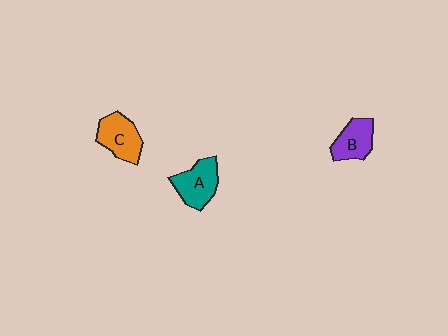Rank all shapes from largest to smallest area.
From largest to smallest: A (teal), C (orange), B (purple).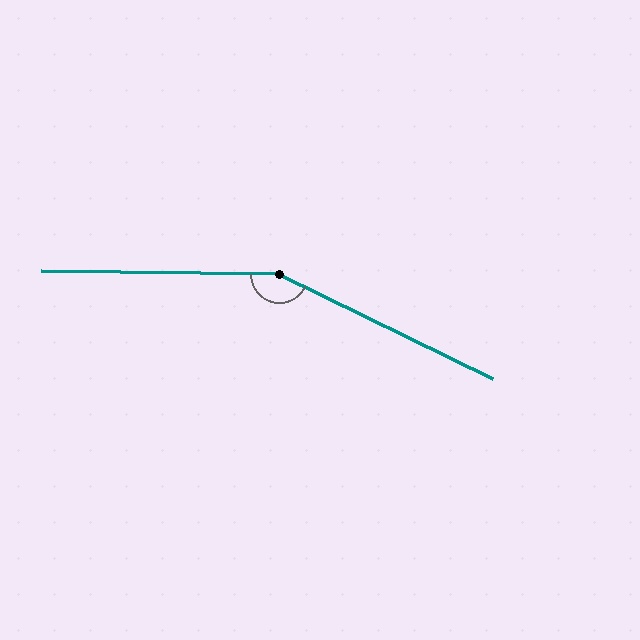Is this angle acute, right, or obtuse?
It is obtuse.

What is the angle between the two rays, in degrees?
Approximately 155 degrees.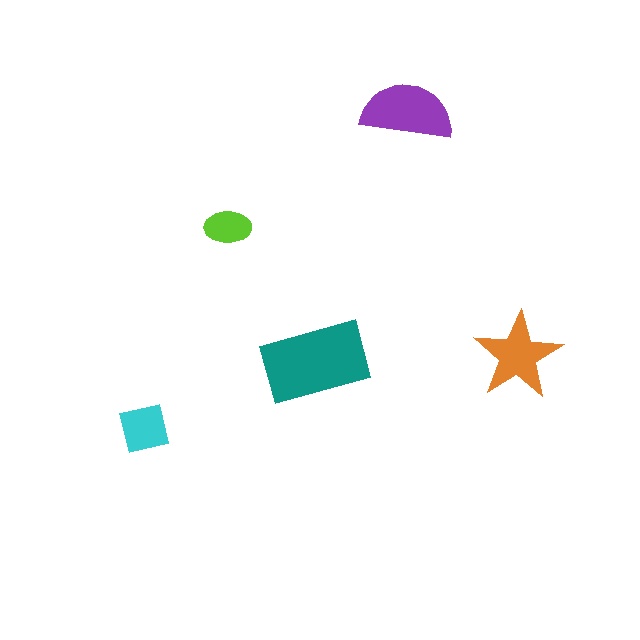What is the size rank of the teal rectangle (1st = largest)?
1st.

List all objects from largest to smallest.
The teal rectangle, the purple semicircle, the orange star, the cyan square, the lime ellipse.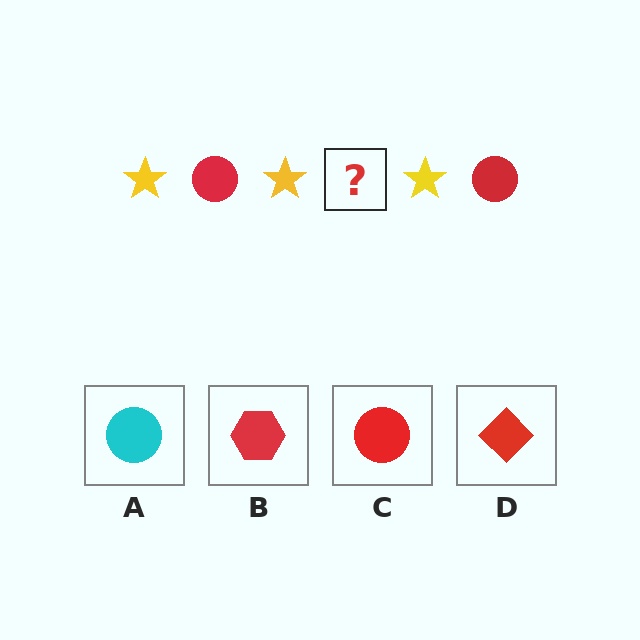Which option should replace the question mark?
Option C.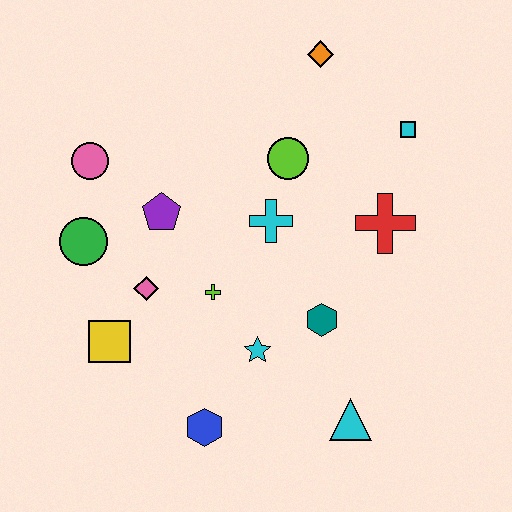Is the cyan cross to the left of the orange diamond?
Yes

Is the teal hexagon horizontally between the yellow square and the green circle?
No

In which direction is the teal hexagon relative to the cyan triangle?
The teal hexagon is above the cyan triangle.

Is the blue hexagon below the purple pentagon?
Yes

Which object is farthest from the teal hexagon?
The pink circle is farthest from the teal hexagon.